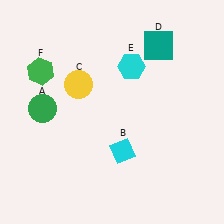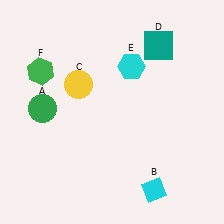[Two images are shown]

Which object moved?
The cyan diamond (B) moved down.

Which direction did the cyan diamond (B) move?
The cyan diamond (B) moved down.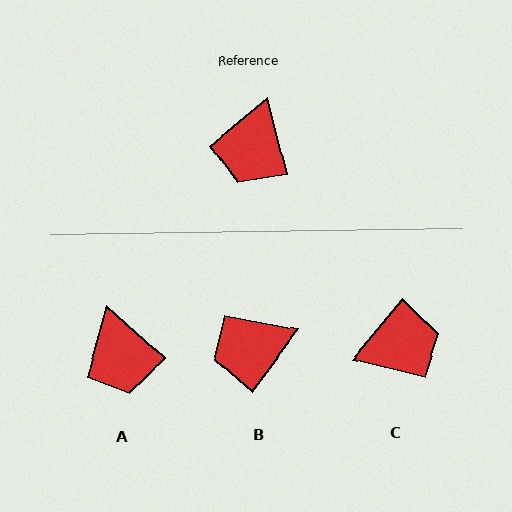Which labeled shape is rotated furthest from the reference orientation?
C, about 126 degrees away.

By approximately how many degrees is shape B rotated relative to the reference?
Approximately 51 degrees clockwise.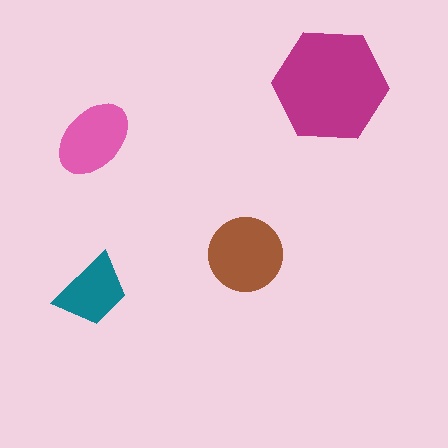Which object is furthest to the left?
The pink ellipse is leftmost.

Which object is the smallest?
The teal trapezoid.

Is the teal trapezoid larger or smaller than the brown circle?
Smaller.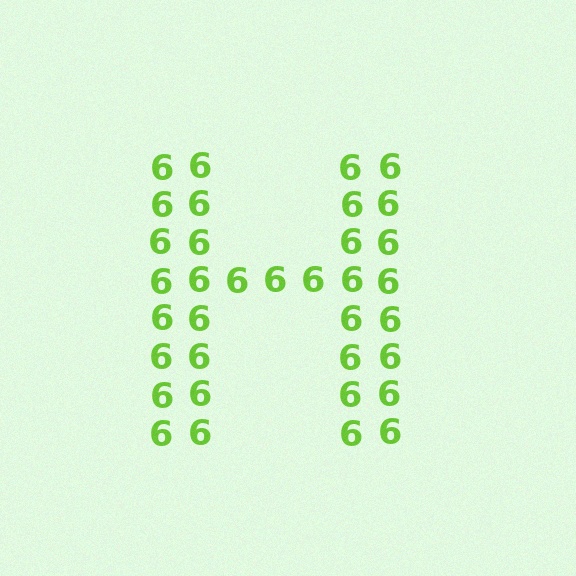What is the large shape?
The large shape is the letter H.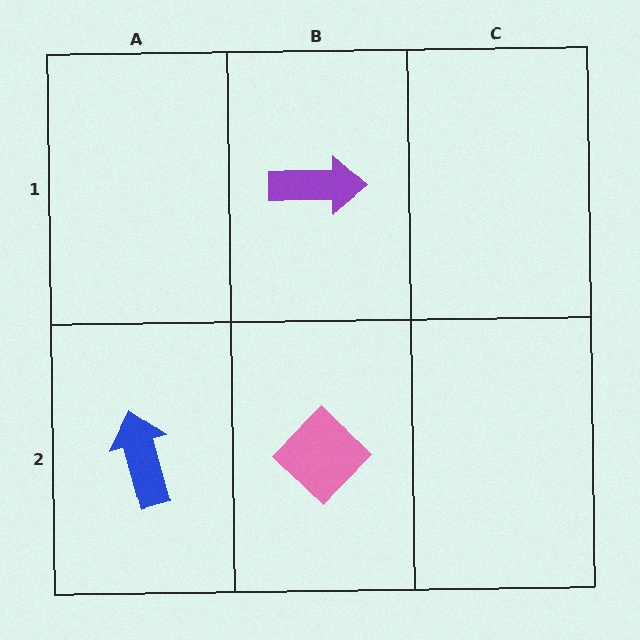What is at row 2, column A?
A blue arrow.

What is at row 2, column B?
A pink diamond.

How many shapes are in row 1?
1 shape.